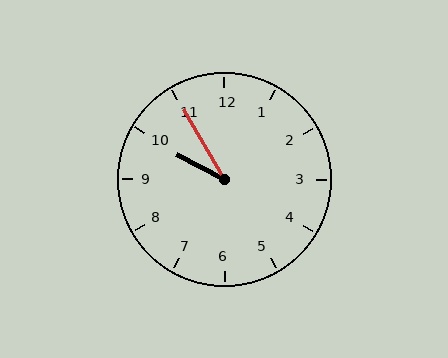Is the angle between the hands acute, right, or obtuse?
It is acute.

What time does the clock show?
9:55.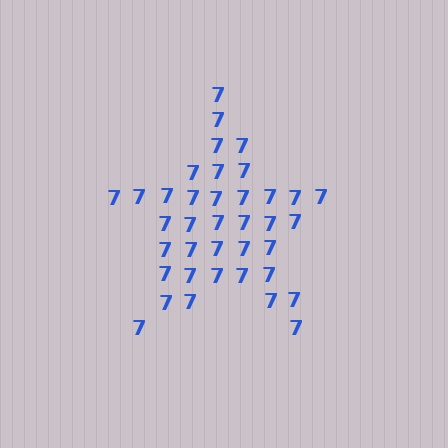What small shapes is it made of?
It is made of small digit 7's.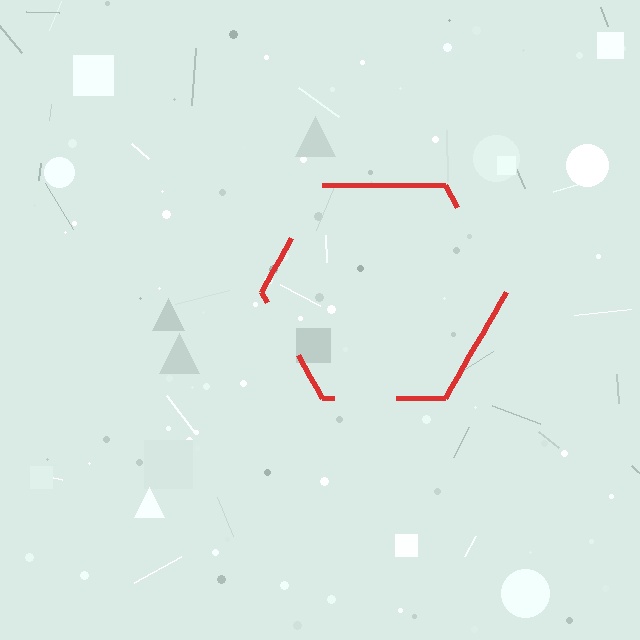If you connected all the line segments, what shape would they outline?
They would outline a hexagon.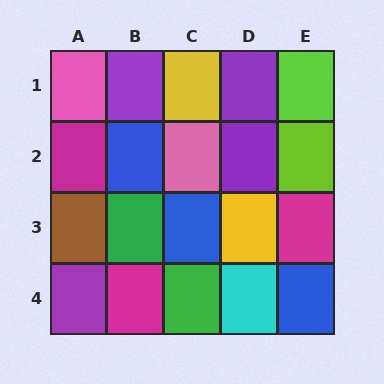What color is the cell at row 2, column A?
Magenta.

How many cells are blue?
3 cells are blue.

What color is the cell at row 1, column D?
Purple.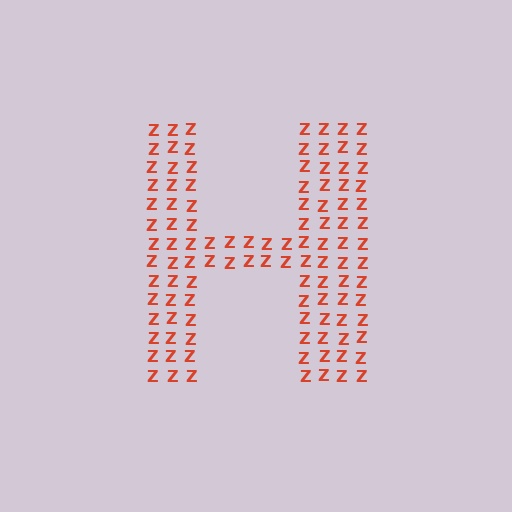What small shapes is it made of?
It is made of small letter Z's.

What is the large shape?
The large shape is the letter H.